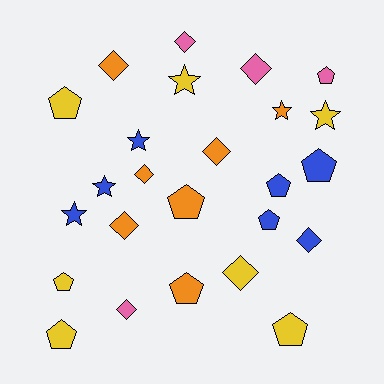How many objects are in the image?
There are 25 objects.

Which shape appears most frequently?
Pentagon, with 10 objects.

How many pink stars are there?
There are no pink stars.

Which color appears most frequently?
Blue, with 7 objects.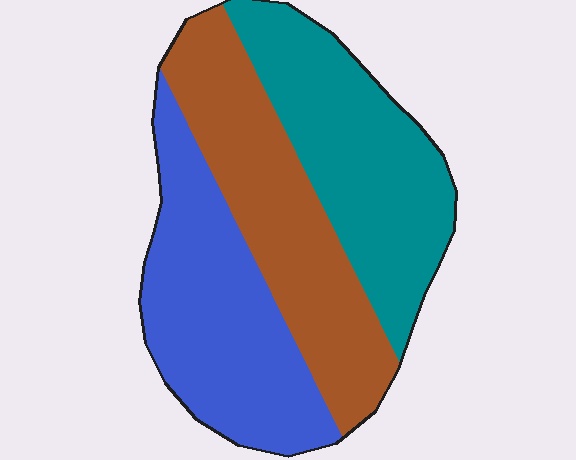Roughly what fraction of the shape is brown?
Brown covers around 35% of the shape.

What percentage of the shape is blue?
Blue takes up about one third (1/3) of the shape.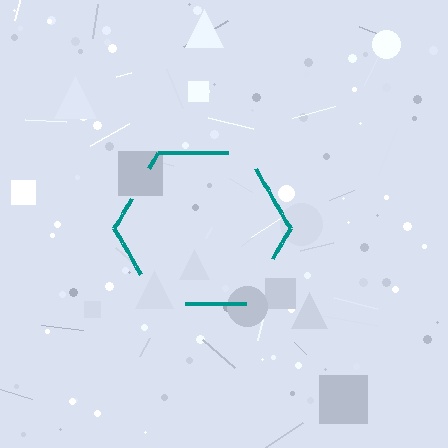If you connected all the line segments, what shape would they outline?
They would outline a hexagon.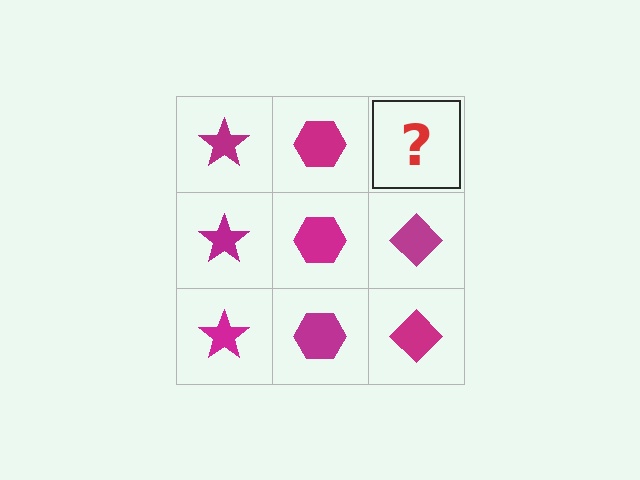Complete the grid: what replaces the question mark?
The question mark should be replaced with a magenta diamond.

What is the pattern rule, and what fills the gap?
The rule is that each column has a consistent shape. The gap should be filled with a magenta diamond.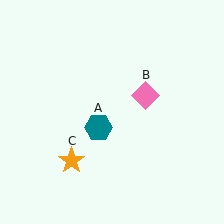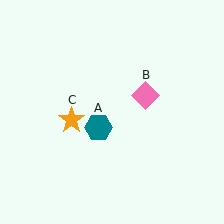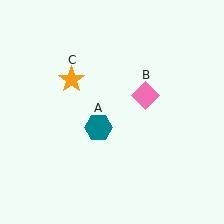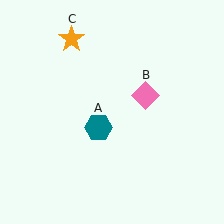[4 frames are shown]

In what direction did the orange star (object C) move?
The orange star (object C) moved up.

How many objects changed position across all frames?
1 object changed position: orange star (object C).